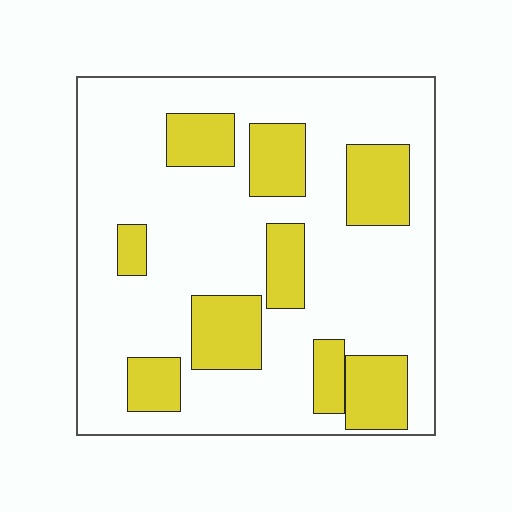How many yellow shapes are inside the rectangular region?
9.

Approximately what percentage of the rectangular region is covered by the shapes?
Approximately 25%.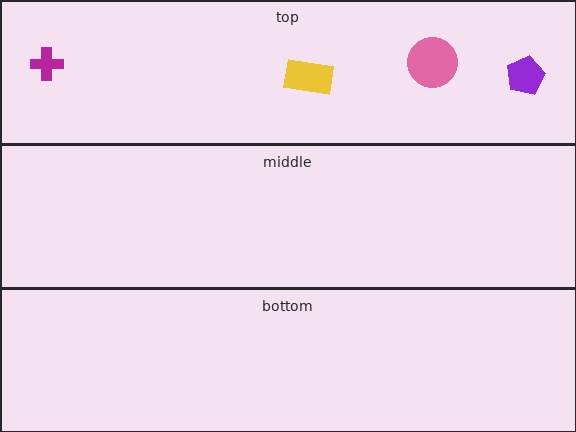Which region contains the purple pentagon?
The top region.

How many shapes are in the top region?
4.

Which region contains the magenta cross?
The top region.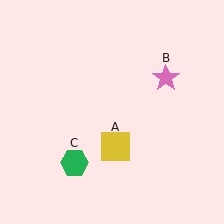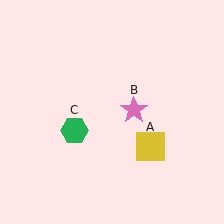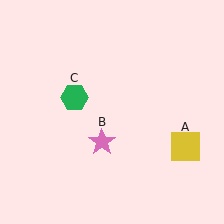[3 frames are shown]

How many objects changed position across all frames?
3 objects changed position: yellow square (object A), pink star (object B), green hexagon (object C).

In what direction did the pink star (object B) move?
The pink star (object B) moved down and to the left.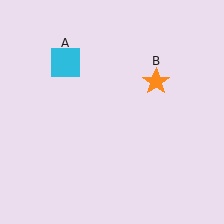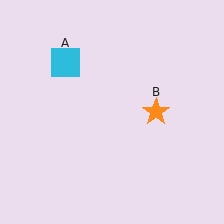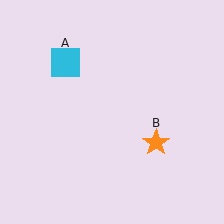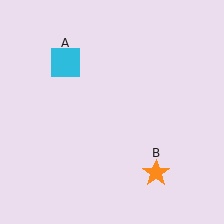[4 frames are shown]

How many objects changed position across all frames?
1 object changed position: orange star (object B).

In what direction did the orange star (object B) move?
The orange star (object B) moved down.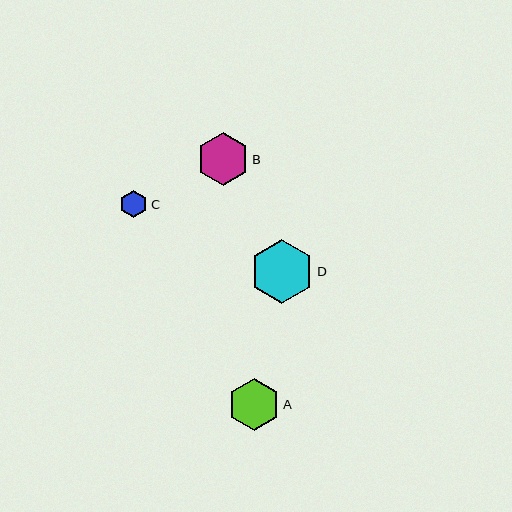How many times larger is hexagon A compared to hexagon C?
Hexagon A is approximately 1.9 times the size of hexagon C.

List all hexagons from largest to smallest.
From largest to smallest: D, B, A, C.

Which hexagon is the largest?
Hexagon D is the largest with a size of approximately 64 pixels.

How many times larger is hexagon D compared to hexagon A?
Hexagon D is approximately 1.2 times the size of hexagon A.